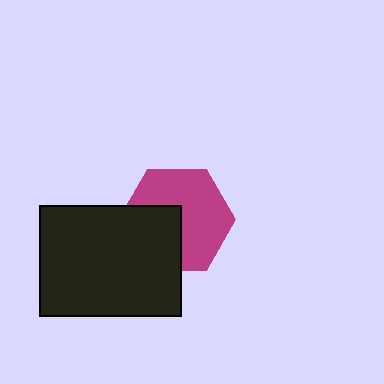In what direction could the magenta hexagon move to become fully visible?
The magenta hexagon could move toward the upper-right. That would shift it out from behind the black rectangle entirely.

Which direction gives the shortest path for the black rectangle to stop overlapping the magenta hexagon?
Moving toward the lower-left gives the shortest separation.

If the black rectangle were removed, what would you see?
You would see the complete magenta hexagon.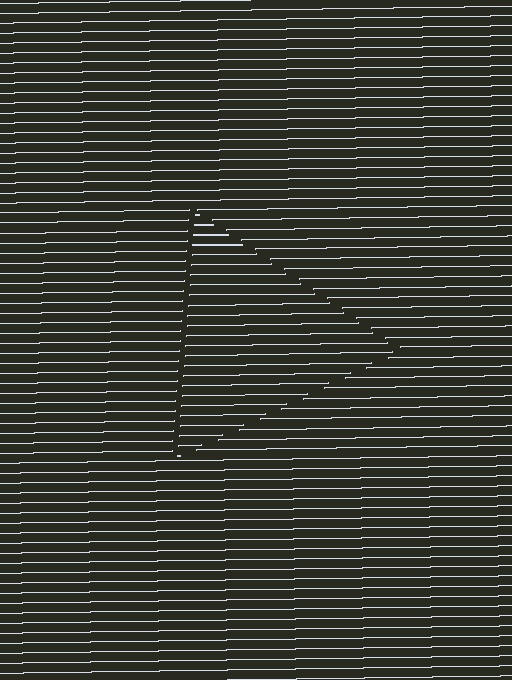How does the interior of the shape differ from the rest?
The interior of the shape contains the same grating, shifted by half a period — the contour is defined by the phase discontinuity where line-ends from the inner and outer gratings abut.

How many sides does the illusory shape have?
3 sides — the line-ends trace a triangle.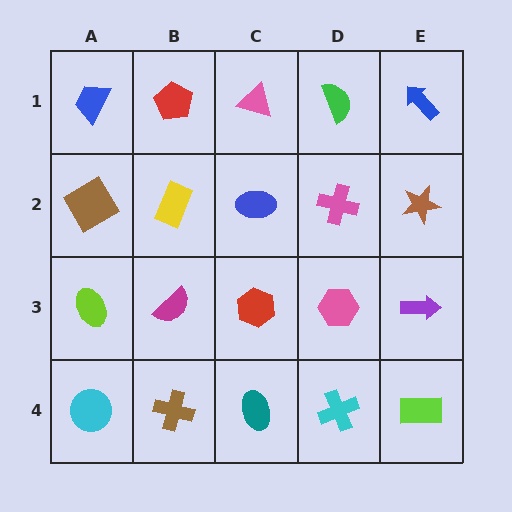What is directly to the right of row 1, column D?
A blue arrow.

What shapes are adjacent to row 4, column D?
A pink hexagon (row 3, column D), a teal ellipse (row 4, column C), a lime rectangle (row 4, column E).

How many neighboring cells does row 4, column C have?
3.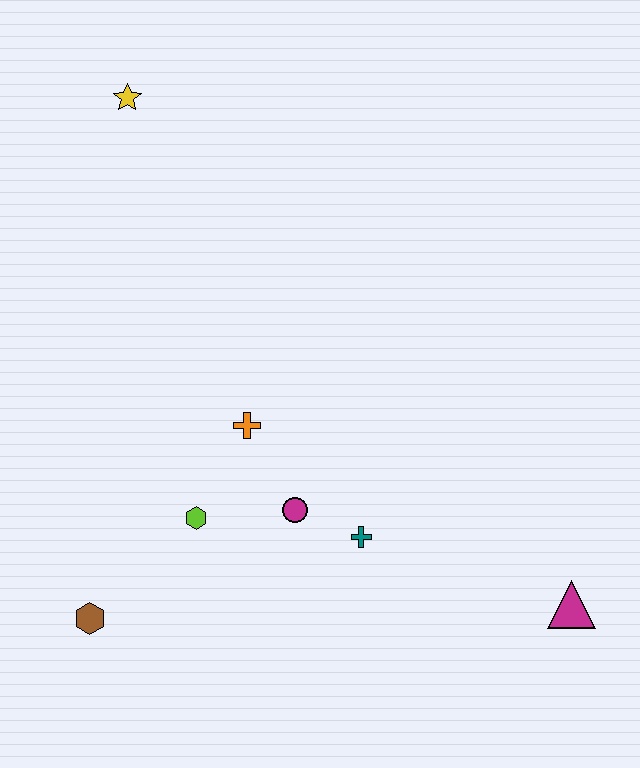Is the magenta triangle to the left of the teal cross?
No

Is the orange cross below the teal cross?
No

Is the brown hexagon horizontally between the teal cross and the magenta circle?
No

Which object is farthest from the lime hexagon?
The yellow star is farthest from the lime hexagon.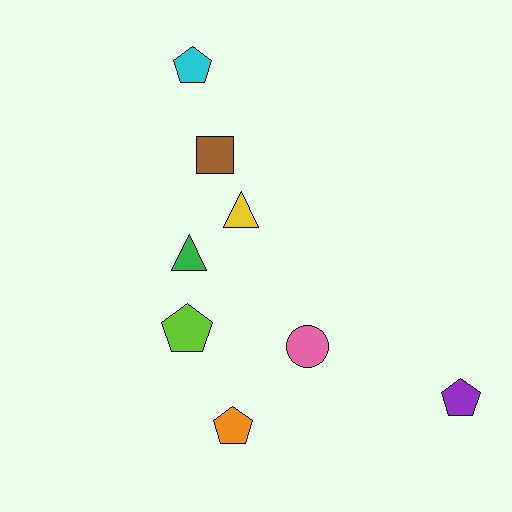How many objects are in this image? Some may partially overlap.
There are 8 objects.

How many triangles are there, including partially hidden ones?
There are 2 triangles.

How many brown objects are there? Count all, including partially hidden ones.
There is 1 brown object.